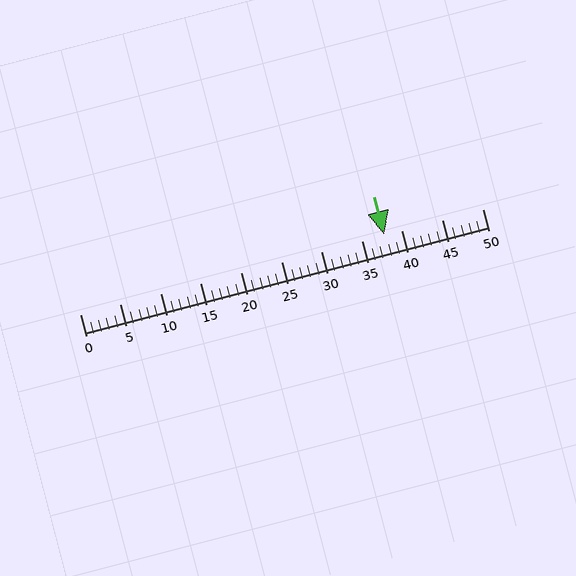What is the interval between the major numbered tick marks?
The major tick marks are spaced 5 units apart.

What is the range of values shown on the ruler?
The ruler shows values from 0 to 50.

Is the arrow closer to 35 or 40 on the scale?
The arrow is closer to 40.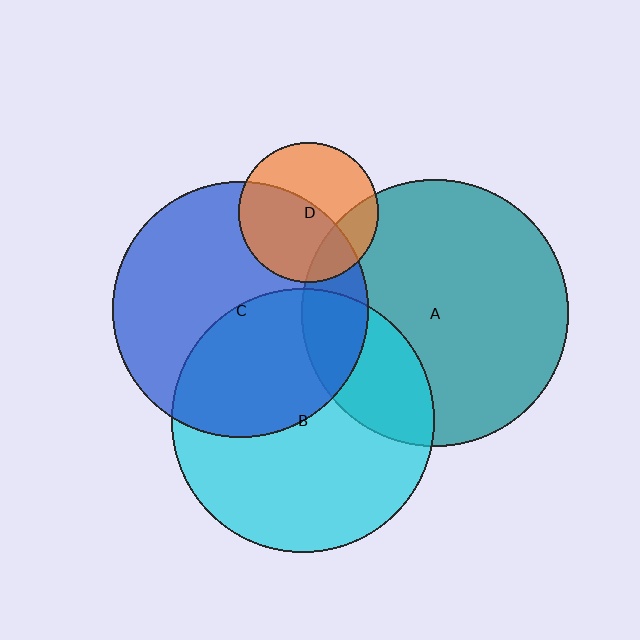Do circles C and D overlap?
Yes.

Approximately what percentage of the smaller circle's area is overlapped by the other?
Approximately 50%.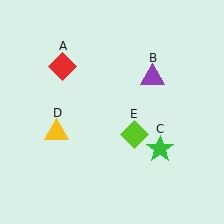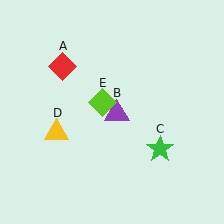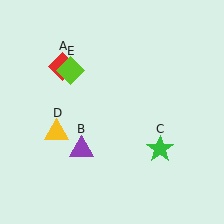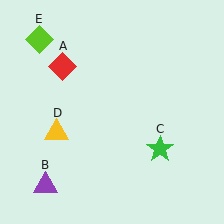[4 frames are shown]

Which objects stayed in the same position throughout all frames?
Red diamond (object A) and green star (object C) and yellow triangle (object D) remained stationary.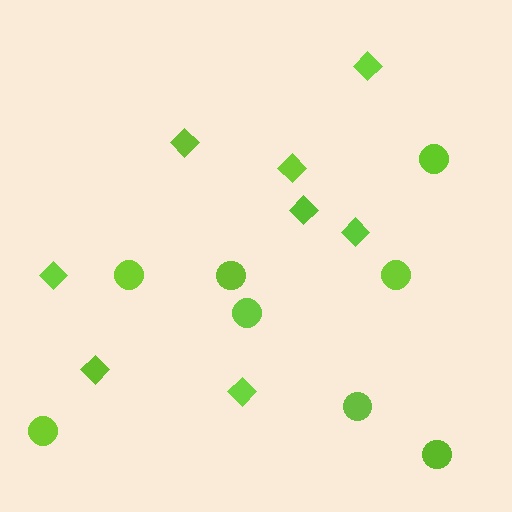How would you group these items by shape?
There are 2 groups: one group of circles (8) and one group of diamonds (8).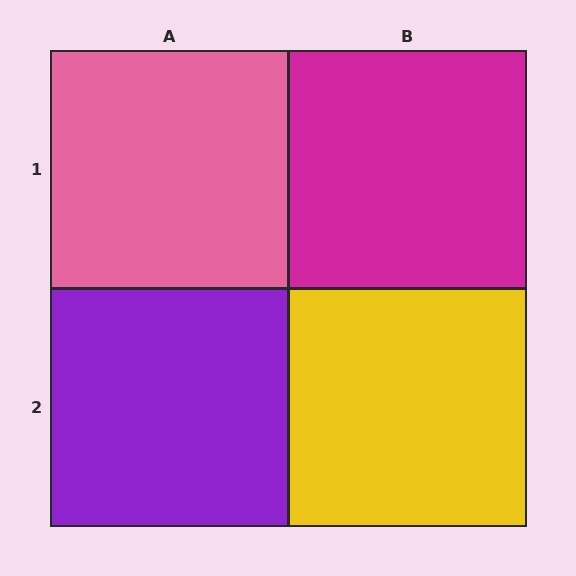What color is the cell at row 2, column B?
Yellow.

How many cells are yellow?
1 cell is yellow.